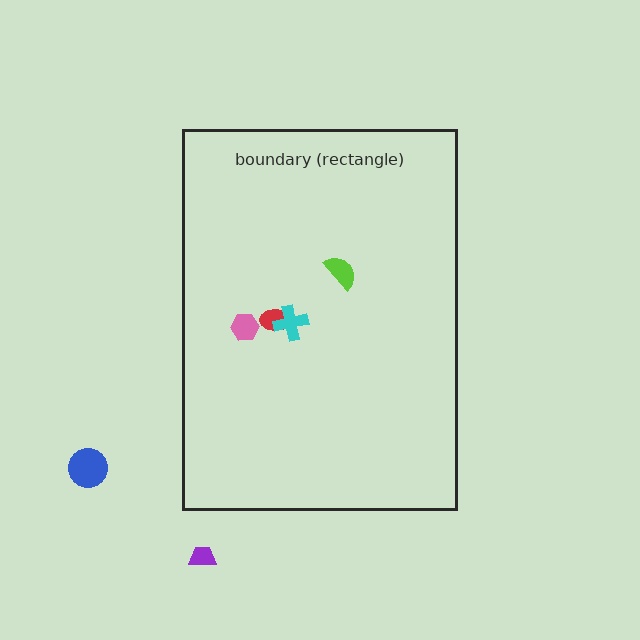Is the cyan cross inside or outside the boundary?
Inside.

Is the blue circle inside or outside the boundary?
Outside.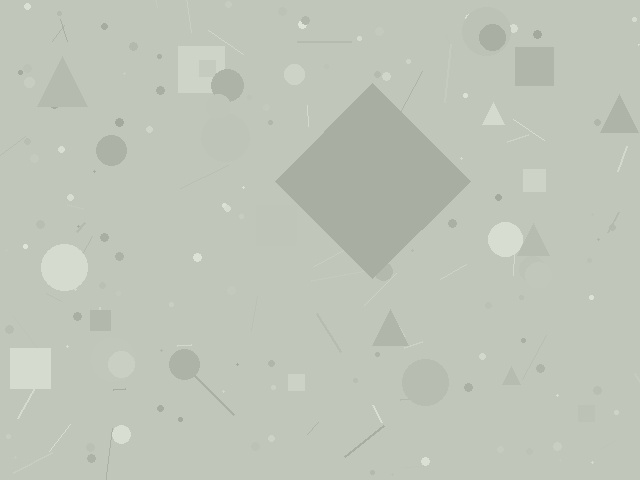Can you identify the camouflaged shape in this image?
The camouflaged shape is a diamond.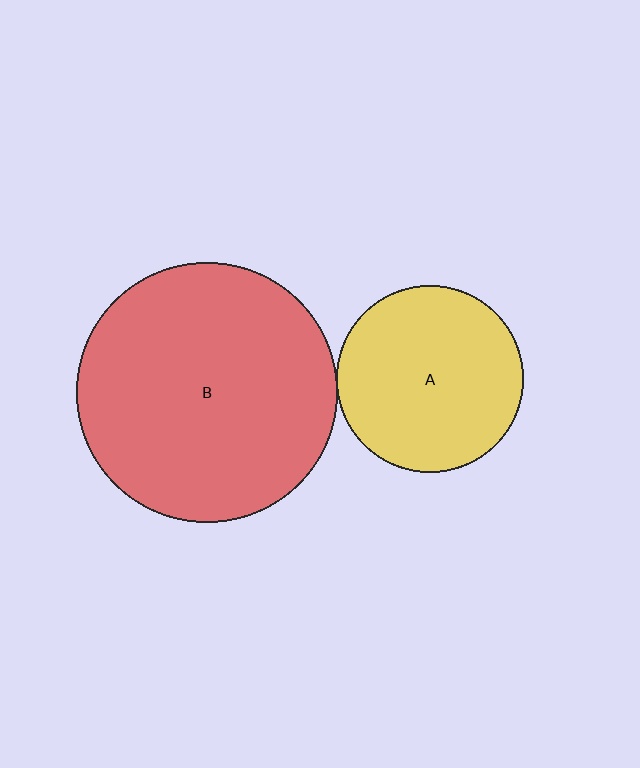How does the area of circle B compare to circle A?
Approximately 1.9 times.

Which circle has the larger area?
Circle B (red).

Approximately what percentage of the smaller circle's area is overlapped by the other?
Approximately 5%.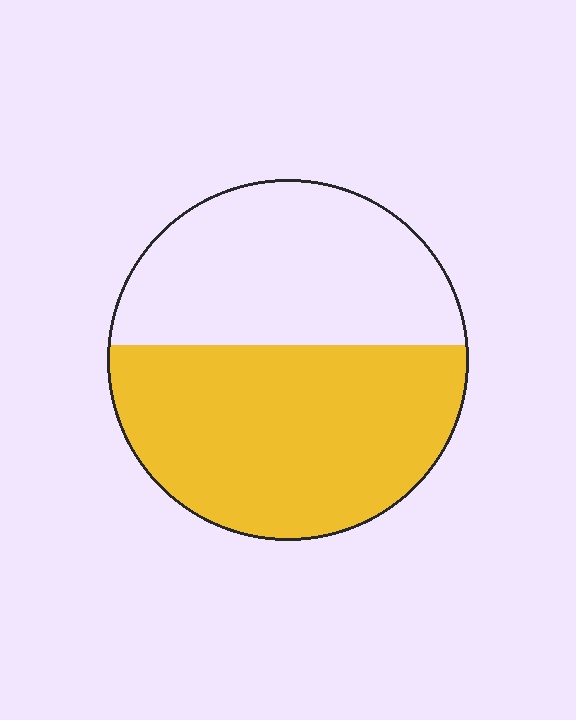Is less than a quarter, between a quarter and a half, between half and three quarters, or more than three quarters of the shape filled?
Between half and three quarters.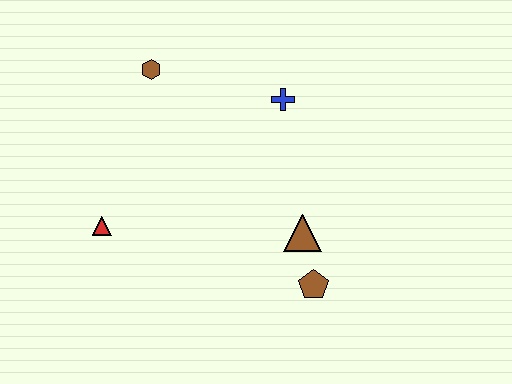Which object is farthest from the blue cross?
The red triangle is farthest from the blue cross.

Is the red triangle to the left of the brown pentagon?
Yes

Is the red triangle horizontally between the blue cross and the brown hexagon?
No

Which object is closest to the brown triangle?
The brown pentagon is closest to the brown triangle.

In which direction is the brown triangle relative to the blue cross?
The brown triangle is below the blue cross.